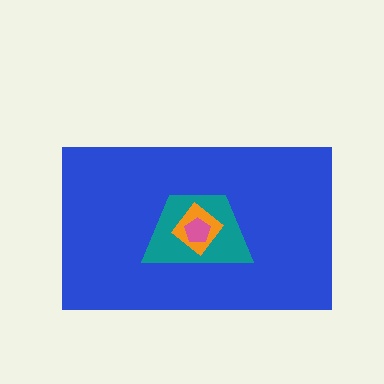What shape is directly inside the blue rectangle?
The teal trapezoid.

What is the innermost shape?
The pink pentagon.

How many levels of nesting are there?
4.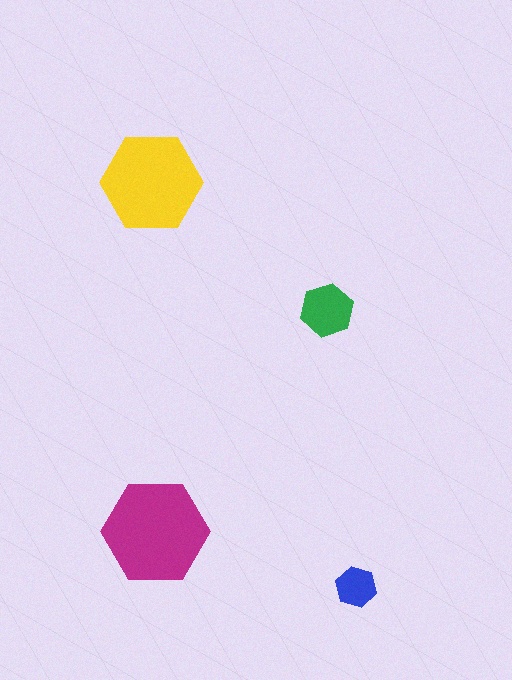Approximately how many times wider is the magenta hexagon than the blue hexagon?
About 2.5 times wider.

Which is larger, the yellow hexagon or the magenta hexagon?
The magenta one.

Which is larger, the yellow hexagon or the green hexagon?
The yellow one.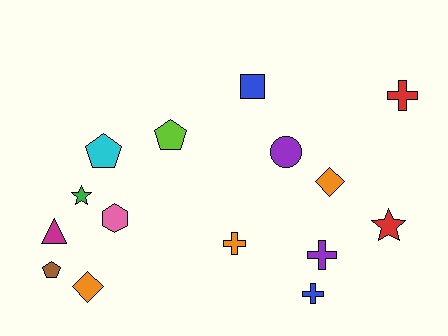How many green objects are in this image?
There is 1 green object.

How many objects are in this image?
There are 15 objects.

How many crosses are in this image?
There are 4 crosses.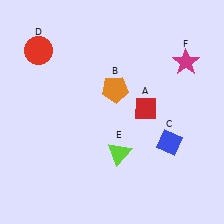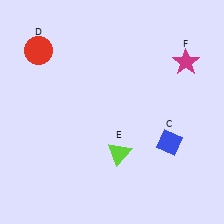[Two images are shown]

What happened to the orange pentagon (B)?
The orange pentagon (B) was removed in Image 2. It was in the top-right area of Image 1.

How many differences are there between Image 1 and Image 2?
There are 2 differences between the two images.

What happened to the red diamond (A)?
The red diamond (A) was removed in Image 2. It was in the top-right area of Image 1.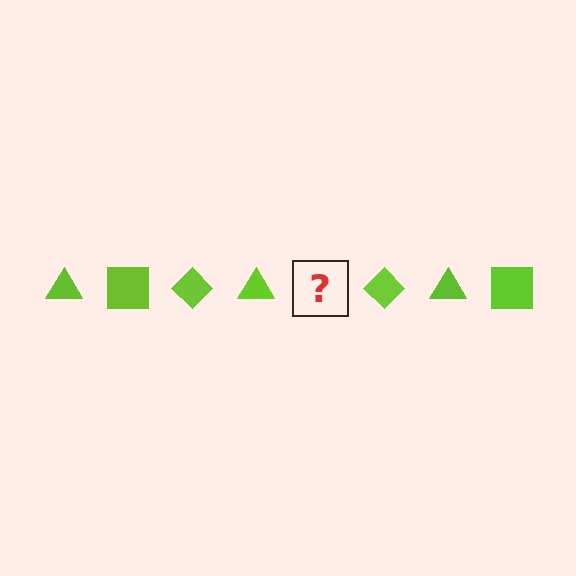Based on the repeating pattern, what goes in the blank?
The blank should be a lime square.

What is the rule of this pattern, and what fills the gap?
The rule is that the pattern cycles through triangle, square, diamond shapes in lime. The gap should be filled with a lime square.